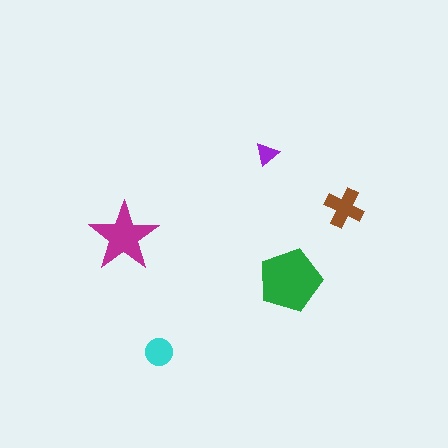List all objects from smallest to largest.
The purple triangle, the cyan circle, the brown cross, the magenta star, the green pentagon.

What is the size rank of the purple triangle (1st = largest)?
5th.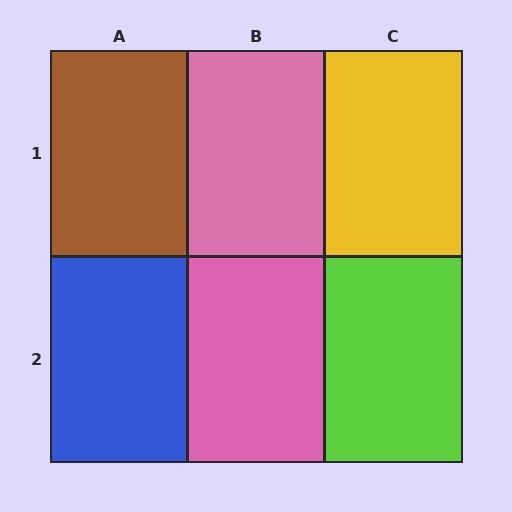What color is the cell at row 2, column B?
Pink.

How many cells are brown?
1 cell is brown.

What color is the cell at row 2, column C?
Lime.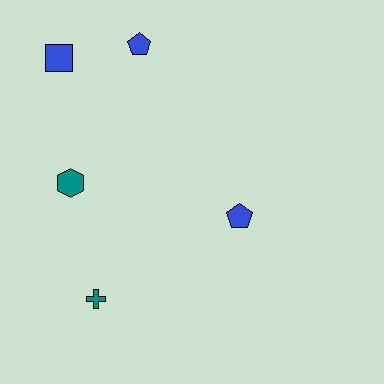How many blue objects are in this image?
There are 3 blue objects.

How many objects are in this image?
There are 5 objects.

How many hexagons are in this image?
There is 1 hexagon.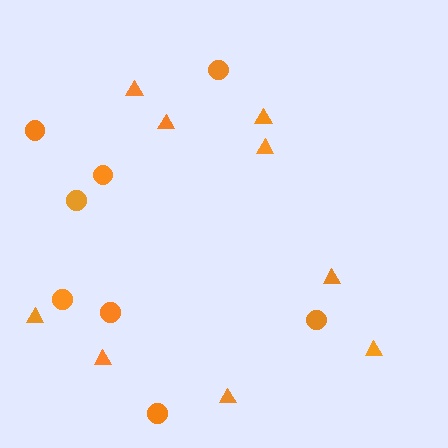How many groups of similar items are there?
There are 2 groups: one group of triangles (9) and one group of circles (8).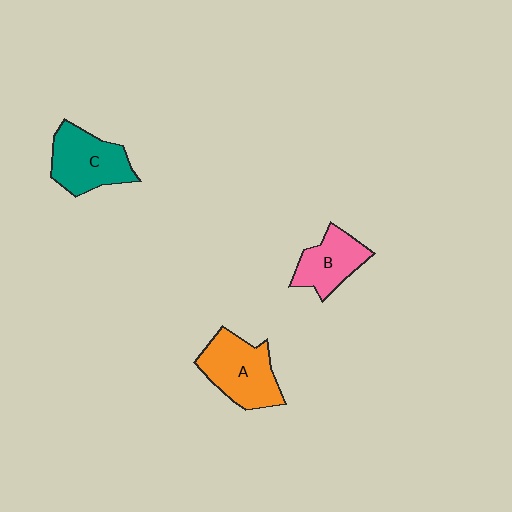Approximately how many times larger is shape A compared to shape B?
Approximately 1.4 times.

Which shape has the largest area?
Shape A (orange).